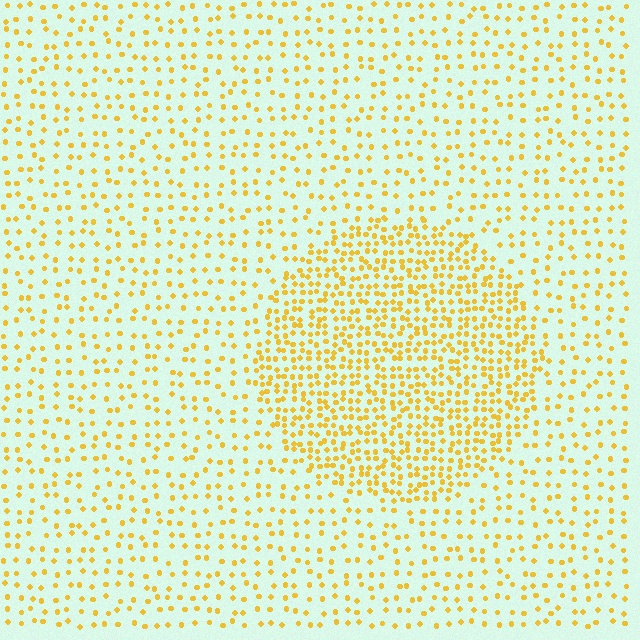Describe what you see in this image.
The image contains small yellow elements arranged at two different densities. A circle-shaped region is visible where the elements are more densely packed than the surrounding area.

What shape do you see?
I see a circle.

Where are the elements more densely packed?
The elements are more densely packed inside the circle boundary.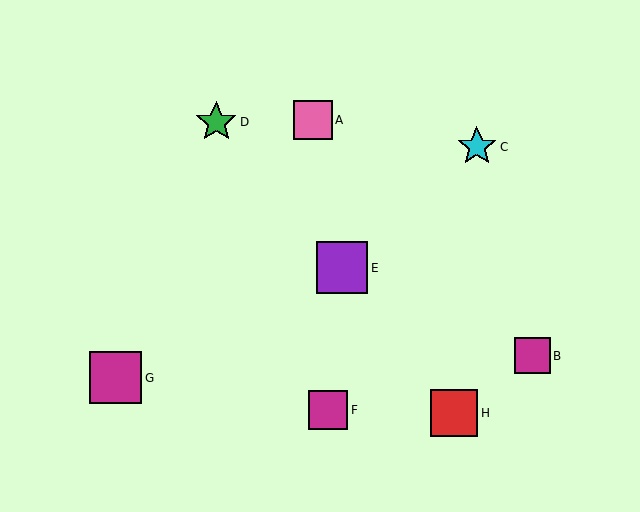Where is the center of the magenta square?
The center of the magenta square is at (328, 410).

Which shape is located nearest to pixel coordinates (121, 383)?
The magenta square (labeled G) at (116, 378) is nearest to that location.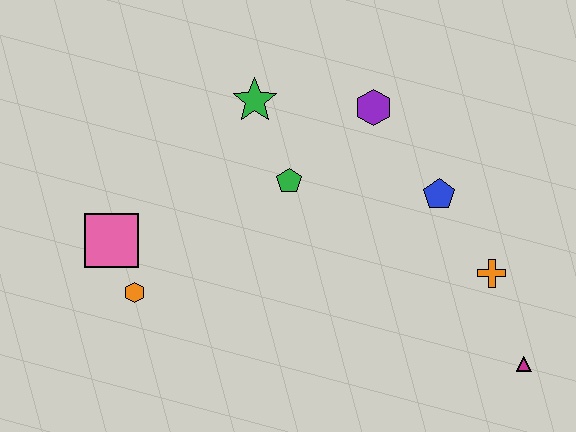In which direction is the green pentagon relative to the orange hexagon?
The green pentagon is to the right of the orange hexagon.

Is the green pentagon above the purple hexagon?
No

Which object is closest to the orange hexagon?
The pink square is closest to the orange hexagon.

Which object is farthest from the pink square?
The magenta triangle is farthest from the pink square.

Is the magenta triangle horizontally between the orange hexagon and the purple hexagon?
No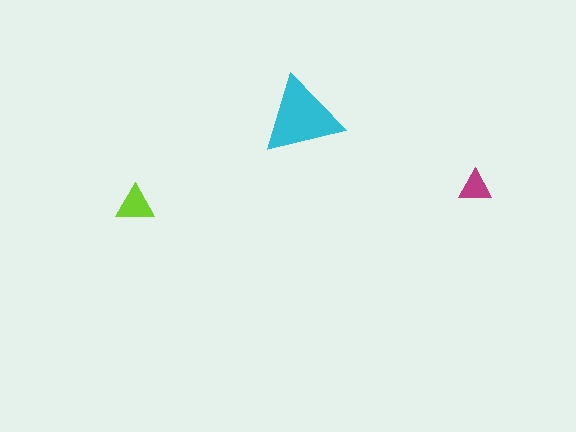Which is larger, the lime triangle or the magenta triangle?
The lime one.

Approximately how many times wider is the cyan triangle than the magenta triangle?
About 2.5 times wider.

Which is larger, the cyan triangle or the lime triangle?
The cyan one.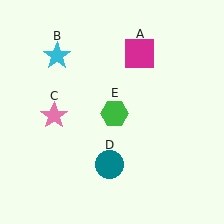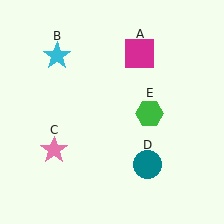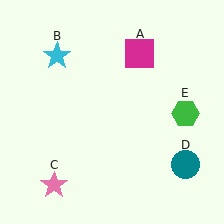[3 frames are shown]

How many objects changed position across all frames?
3 objects changed position: pink star (object C), teal circle (object D), green hexagon (object E).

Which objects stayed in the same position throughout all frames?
Magenta square (object A) and cyan star (object B) remained stationary.